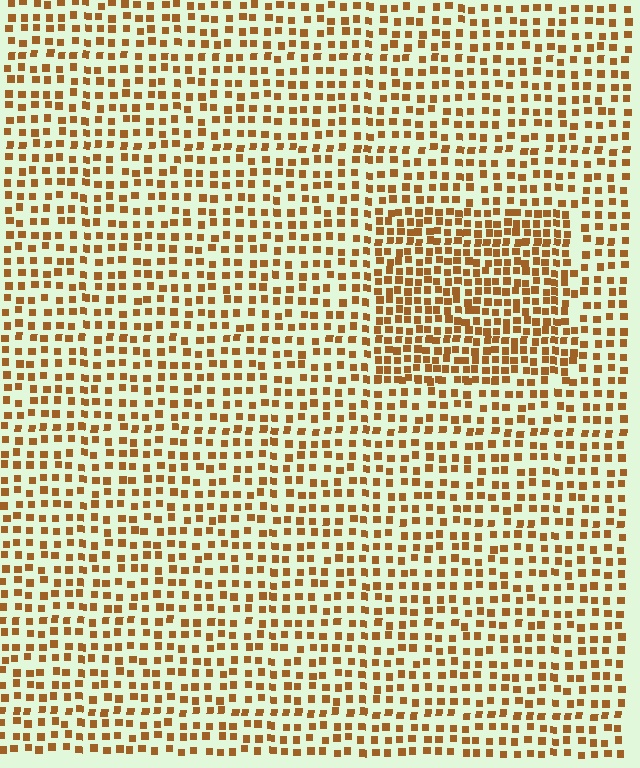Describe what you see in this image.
The image contains small brown elements arranged at two different densities. A rectangle-shaped region is visible where the elements are more densely packed than the surrounding area.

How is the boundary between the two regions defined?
The boundary is defined by a change in element density (approximately 1.7x ratio). All elements are the same color, size, and shape.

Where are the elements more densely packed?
The elements are more densely packed inside the rectangle boundary.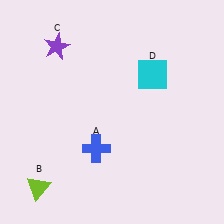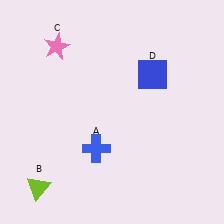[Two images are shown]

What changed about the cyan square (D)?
In Image 1, D is cyan. In Image 2, it changed to blue.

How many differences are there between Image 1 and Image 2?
There are 2 differences between the two images.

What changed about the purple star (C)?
In Image 1, C is purple. In Image 2, it changed to pink.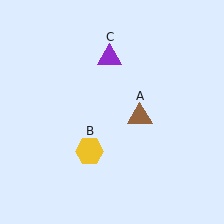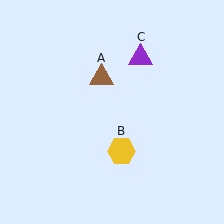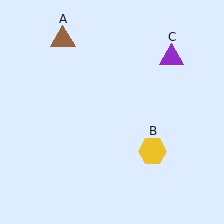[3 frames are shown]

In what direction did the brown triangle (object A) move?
The brown triangle (object A) moved up and to the left.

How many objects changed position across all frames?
3 objects changed position: brown triangle (object A), yellow hexagon (object B), purple triangle (object C).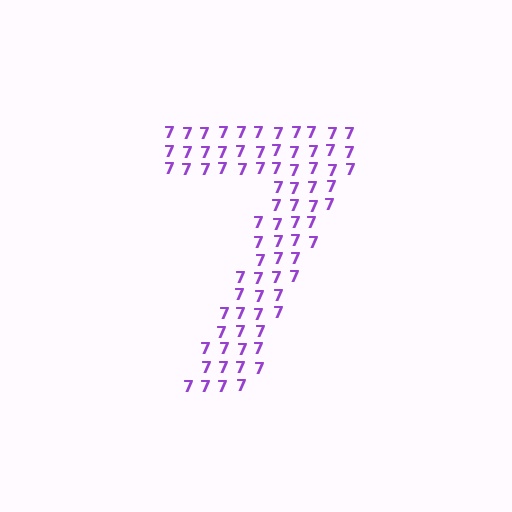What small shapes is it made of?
It is made of small digit 7's.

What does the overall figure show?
The overall figure shows the digit 7.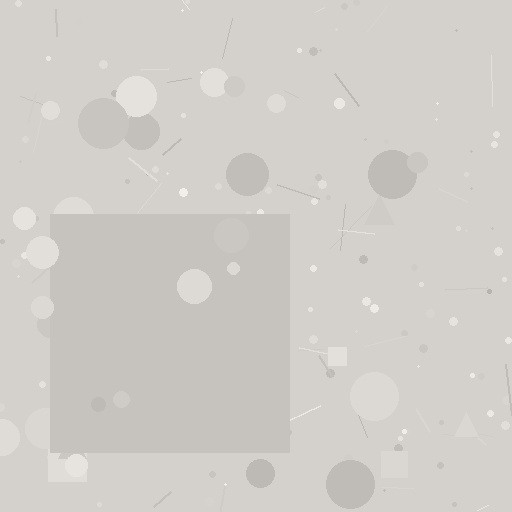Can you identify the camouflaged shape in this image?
The camouflaged shape is a square.